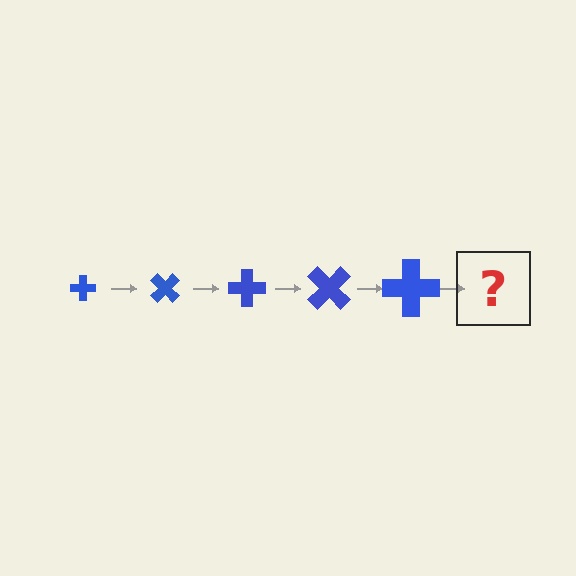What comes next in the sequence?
The next element should be a cross, larger than the previous one and rotated 225 degrees from the start.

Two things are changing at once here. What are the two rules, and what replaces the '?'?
The two rules are that the cross grows larger each step and it rotates 45 degrees each step. The '?' should be a cross, larger than the previous one and rotated 225 degrees from the start.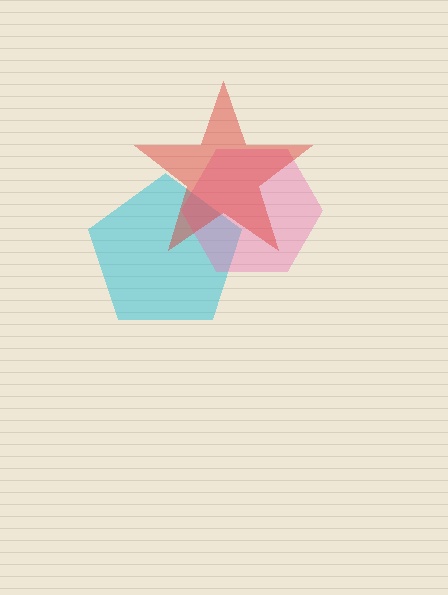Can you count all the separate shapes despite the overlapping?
Yes, there are 3 separate shapes.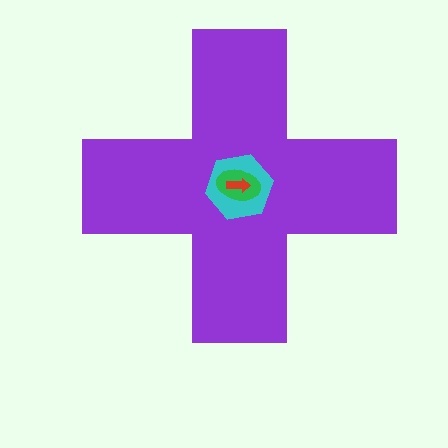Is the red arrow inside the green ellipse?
Yes.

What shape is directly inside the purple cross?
The cyan hexagon.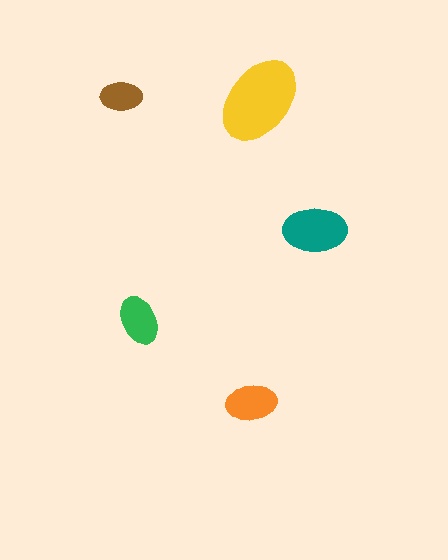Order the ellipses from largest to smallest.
the yellow one, the teal one, the orange one, the green one, the brown one.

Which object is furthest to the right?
The teal ellipse is rightmost.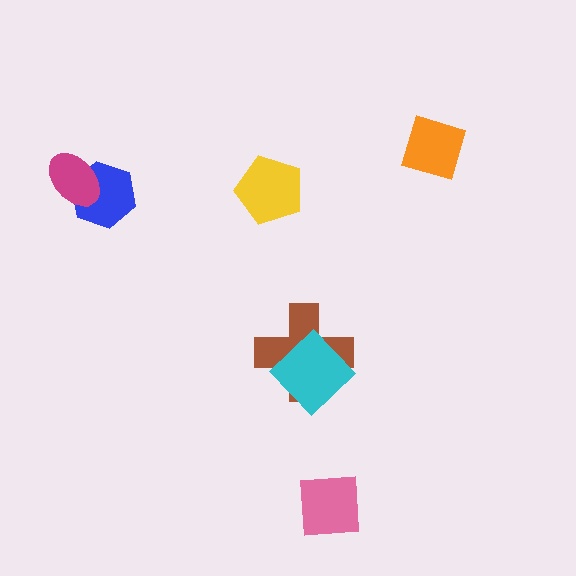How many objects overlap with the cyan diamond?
1 object overlaps with the cyan diamond.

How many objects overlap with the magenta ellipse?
1 object overlaps with the magenta ellipse.